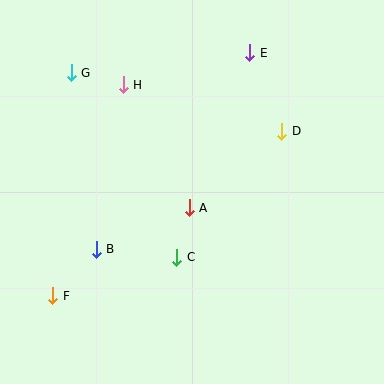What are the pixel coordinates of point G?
Point G is at (71, 73).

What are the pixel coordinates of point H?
Point H is at (123, 85).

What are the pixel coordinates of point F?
Point F is at (53, 296).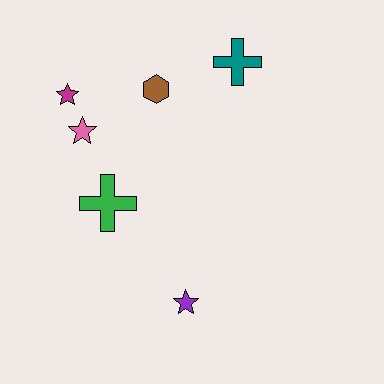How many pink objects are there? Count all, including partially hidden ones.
There is 1 pink object.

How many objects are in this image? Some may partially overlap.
There are 6 objects.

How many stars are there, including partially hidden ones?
There are 3 stars.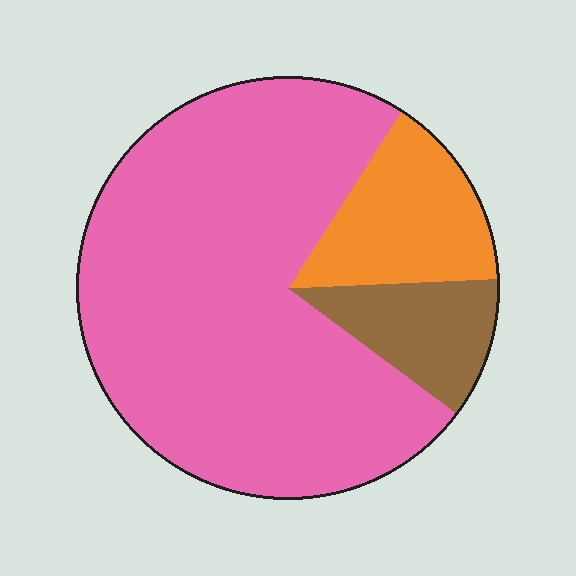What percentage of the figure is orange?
Orange covers about 15% of the figure.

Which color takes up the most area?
Pink, at roughly 75%.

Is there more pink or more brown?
Pink.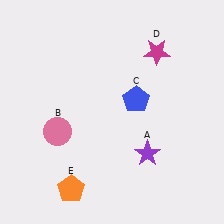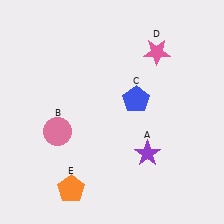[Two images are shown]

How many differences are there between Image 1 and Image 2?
There is 1 difference between the two images.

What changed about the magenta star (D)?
In Image 1, D is magenta. In Image 2, it changed to pink.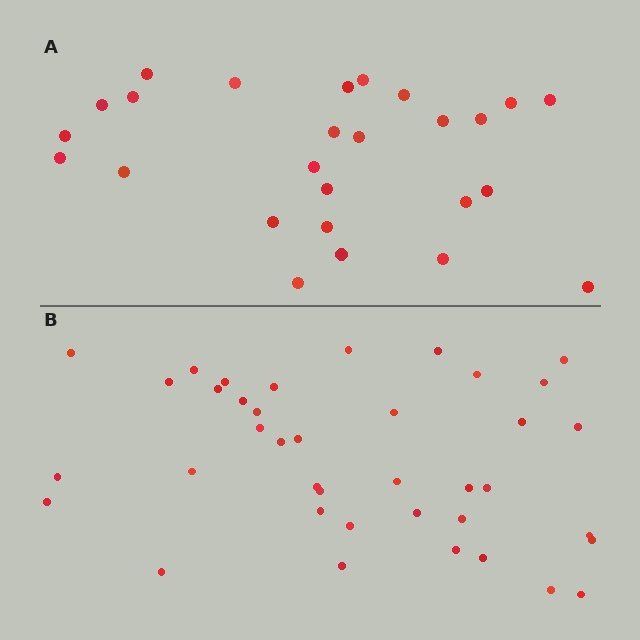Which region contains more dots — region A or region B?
Region B (the bottom region) has more dots.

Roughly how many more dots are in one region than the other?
Region B has approximately 15 more dots than region A.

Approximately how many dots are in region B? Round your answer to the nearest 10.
About 40 dots. (The exact count is 39, which rounds to 40.)